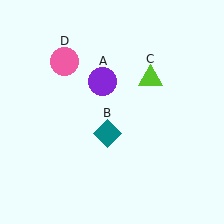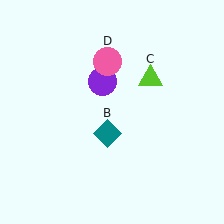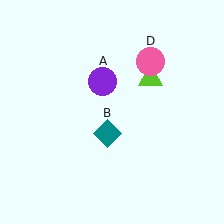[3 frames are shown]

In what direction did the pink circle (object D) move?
The pink circle (object D) moved right.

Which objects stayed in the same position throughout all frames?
Purple circle (object A) and teal diamond (object B) and lime triangle (object C) remained stationary.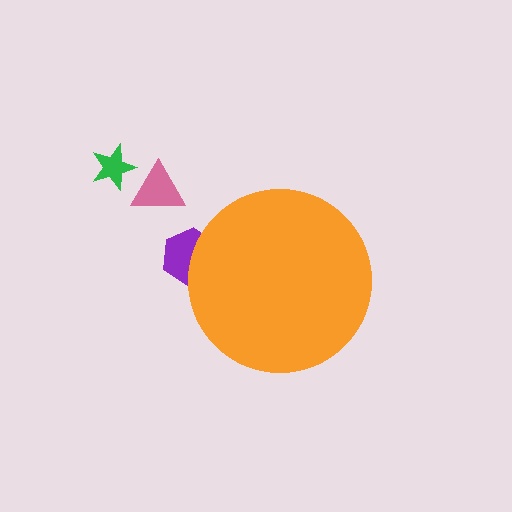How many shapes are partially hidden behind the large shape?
1 shape is partially hidden.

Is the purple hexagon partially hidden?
Yes, the purple hexagon is partially hidden behind the orange circle.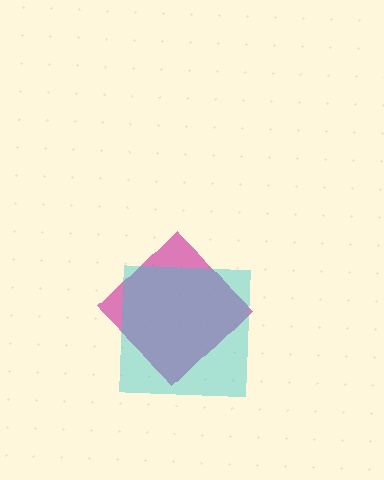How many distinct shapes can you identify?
There are 2 distinct shapes: a magenta diamond, a cyan square.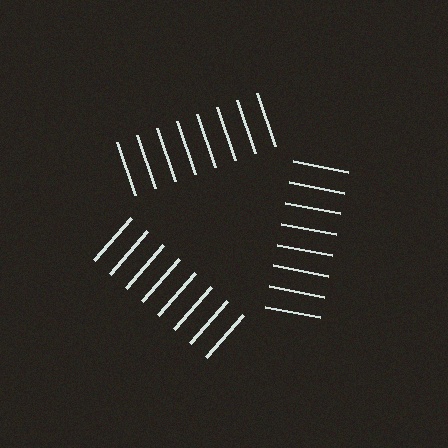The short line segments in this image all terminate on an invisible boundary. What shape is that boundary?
An illusory triangle — the line segments terminate on its edges but no continuous stroke is drawn.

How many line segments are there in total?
24 — 8 along each of the 3 edges.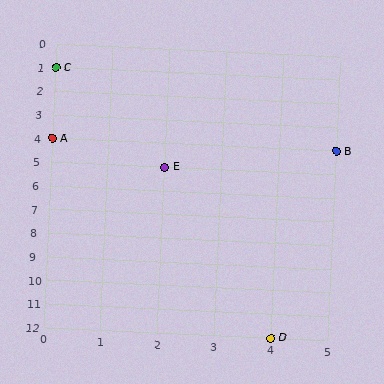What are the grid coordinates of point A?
Point A is at grid coordinates (0, 4).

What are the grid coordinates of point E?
Point E is at grid coordinates (2, 5).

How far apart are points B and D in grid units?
Points B and D are 1 column and 8 rows apart (about 8.1 grid units diagonally).